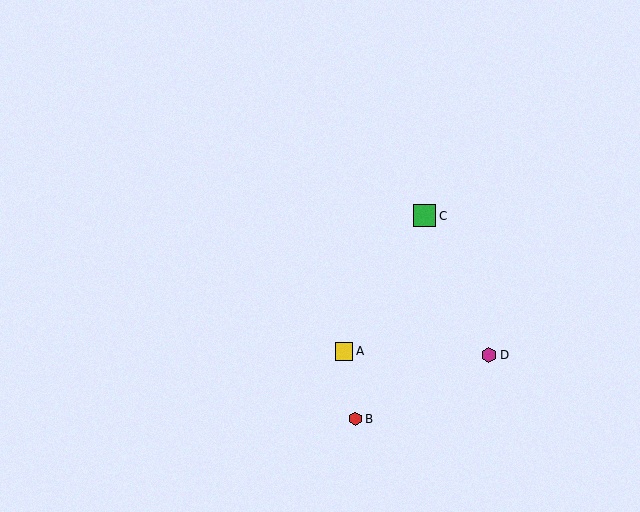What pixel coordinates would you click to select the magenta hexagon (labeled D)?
Click at (489, 355) to select the magenta hexagon D.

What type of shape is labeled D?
Shape D is a magenta hexagon.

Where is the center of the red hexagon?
The center of the red hexagon is at (355, 419).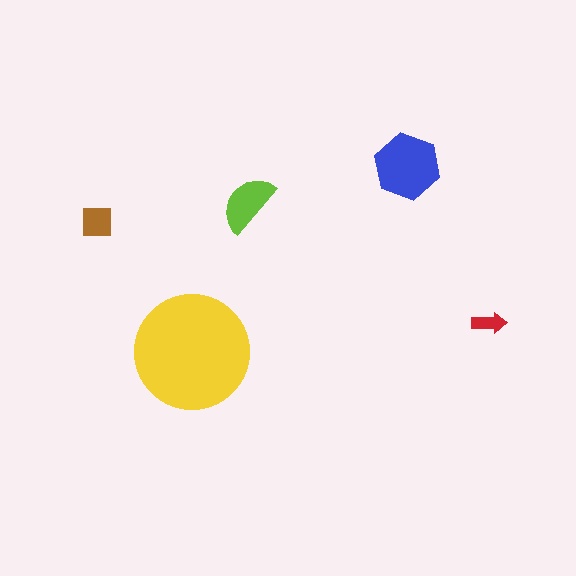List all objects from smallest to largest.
The red arrow, the brown square, the lime semicircle, the blue hexagon, the yellow circle.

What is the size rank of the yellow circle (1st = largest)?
1st.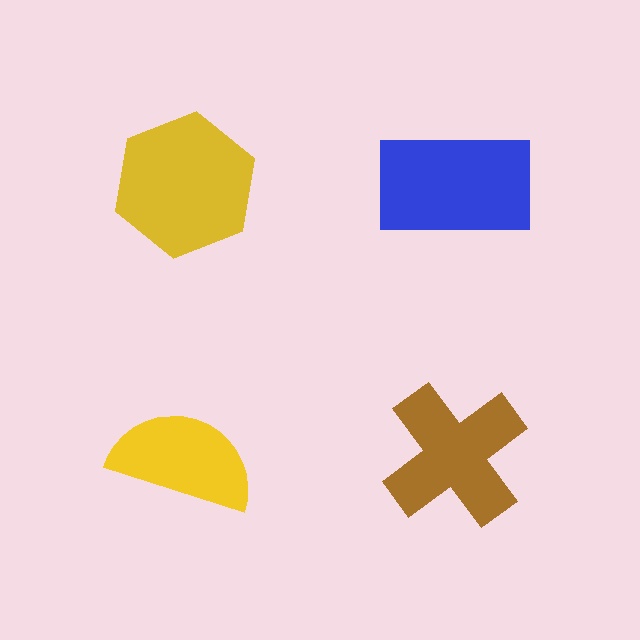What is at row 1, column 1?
A yellow hexagon.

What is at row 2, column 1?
A yellow semicircle.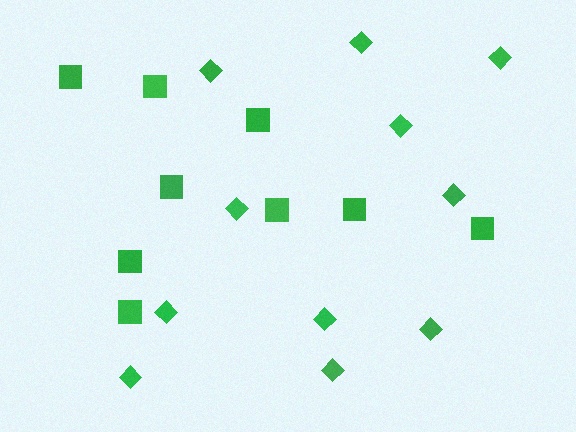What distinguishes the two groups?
There are 2 groups: one group of diamonds (11) and one group of squares (9).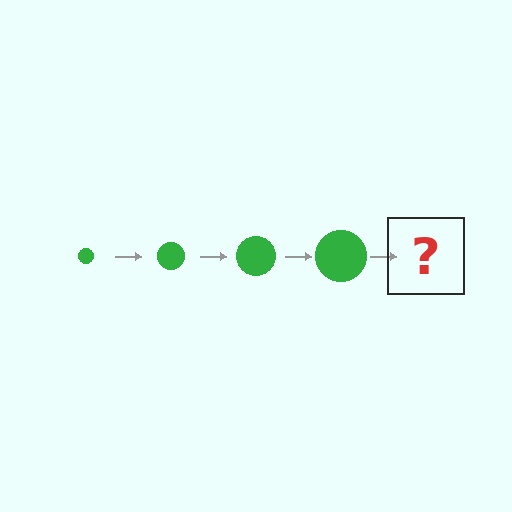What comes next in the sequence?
The next element should be a green circle, larger than the previous one.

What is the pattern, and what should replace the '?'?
The pattern is that the circle gets progressively larger each step. The '?' should be a green circle, larger than the previous one.